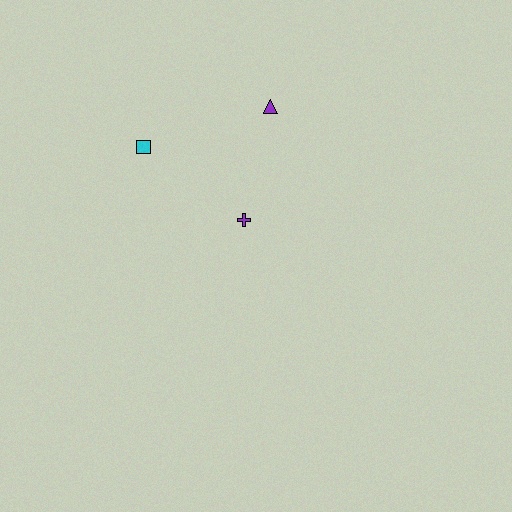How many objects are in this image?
There are 3 objects.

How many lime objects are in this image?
There are no lime objects.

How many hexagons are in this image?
There are no hexagons.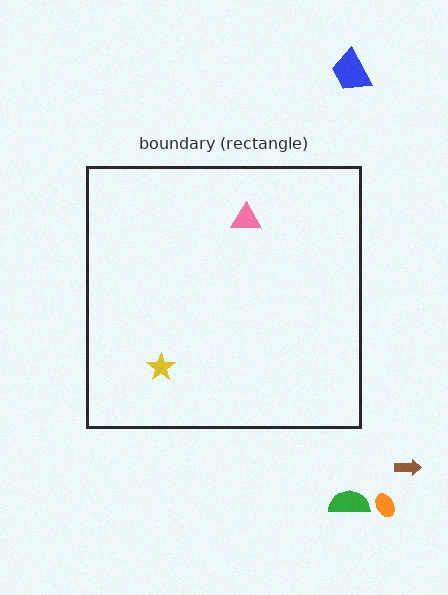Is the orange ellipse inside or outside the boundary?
Outside.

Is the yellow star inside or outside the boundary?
Inside.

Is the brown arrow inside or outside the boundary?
Outside.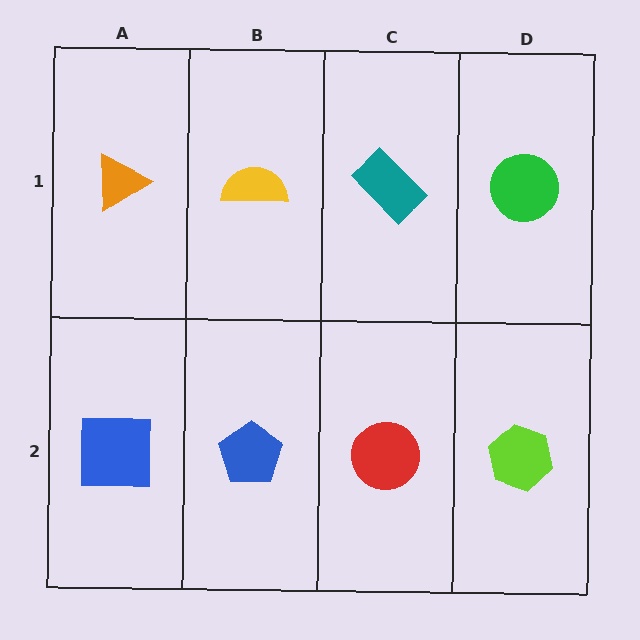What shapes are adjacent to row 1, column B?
A blue pentagon (row 2, column B), an orange triangle (row 1, column A), a teal rectangle (row 1, column C).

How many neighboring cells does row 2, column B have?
3.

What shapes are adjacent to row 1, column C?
A red circle (row 2, column C), a yellow semicircle (row 1, column B), a green circle (row 1, column D).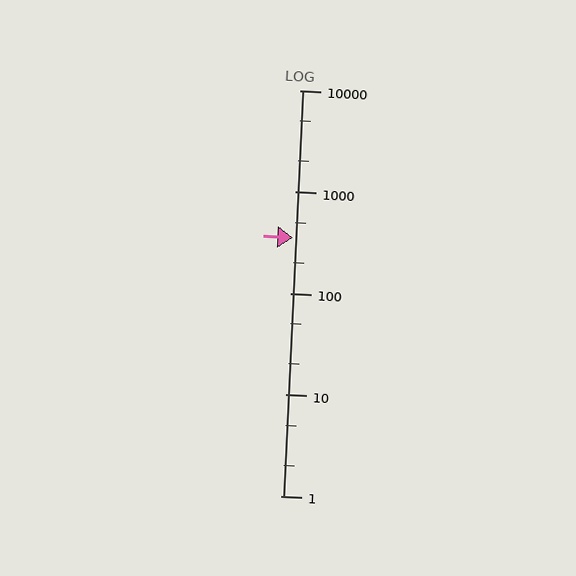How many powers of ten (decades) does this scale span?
The scale spans 4 decades, from 1 to 10000.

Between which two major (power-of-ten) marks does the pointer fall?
The pointer is between 100 and 1000.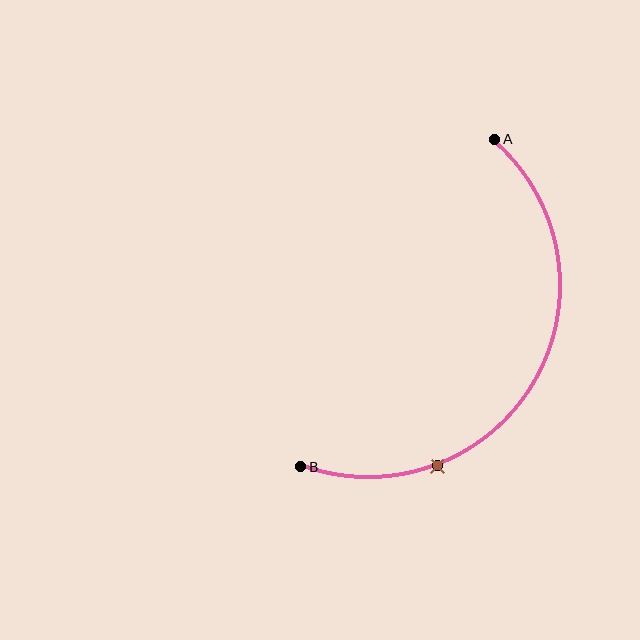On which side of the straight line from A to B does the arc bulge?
The arc bulges to the right of the straight line connecting A and B.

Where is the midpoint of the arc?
The arc midpoint is the point on the curve farthest from the straight line joining A and B. It sits to the right of that line.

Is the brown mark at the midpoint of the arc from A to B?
No. The brown mark lies on the arc but is closer to endpoint B. The arc midpoint would be at the point on the curve equidistant along the arc from both A and B.